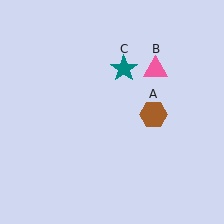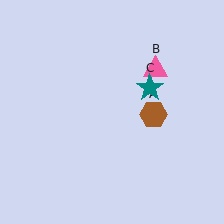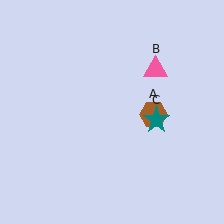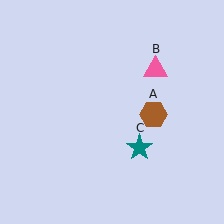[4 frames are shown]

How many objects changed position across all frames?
1 object changed position: teal star (object C).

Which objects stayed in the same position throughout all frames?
Brown hexagon (object A) and pink triangle (object B) remained stationary.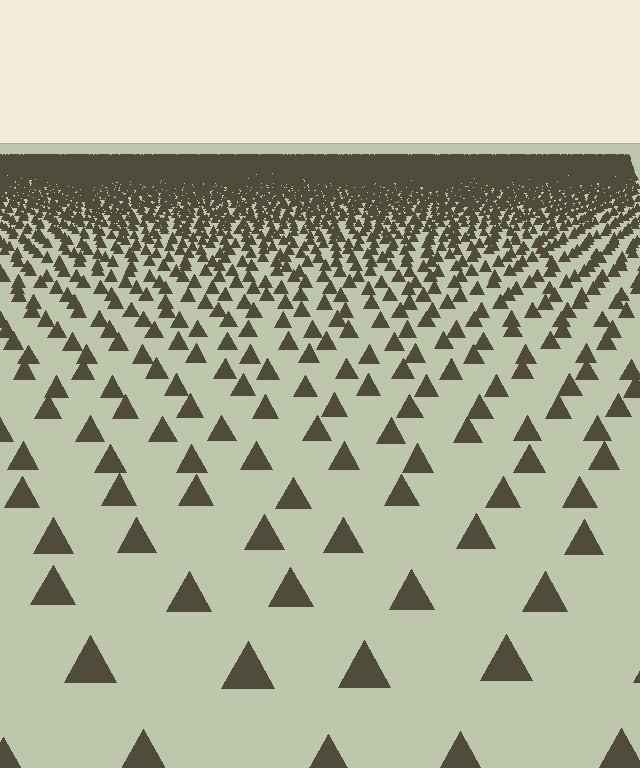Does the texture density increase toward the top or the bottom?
Density increases toward the top.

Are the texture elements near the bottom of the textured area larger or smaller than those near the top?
Larger. Near the bottom, elements are closer to the viewer and appear at a bigger on-screen size.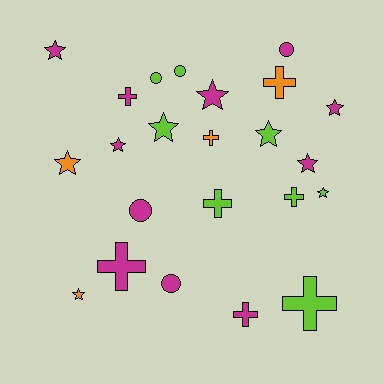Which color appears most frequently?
Magenta, with 11 objects.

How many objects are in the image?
There are 23 objects.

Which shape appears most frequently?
Star, with 10 objects.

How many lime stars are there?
There are 3 lime stars.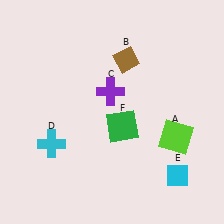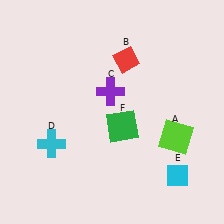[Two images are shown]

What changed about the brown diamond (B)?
In Image 1, B is brown. In Image 2, it changed to red.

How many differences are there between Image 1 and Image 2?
There is 1 difference between the two images.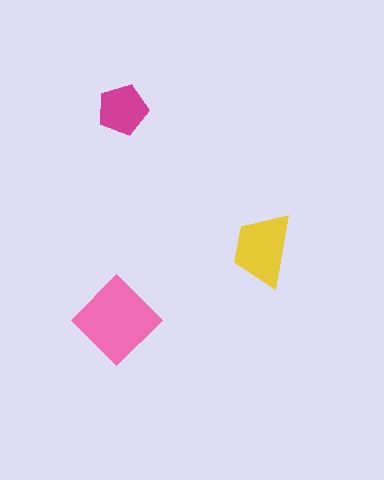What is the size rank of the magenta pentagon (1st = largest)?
3rd.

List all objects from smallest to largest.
The magenta pentagon, the yellow trapezoid, the pink diamond.